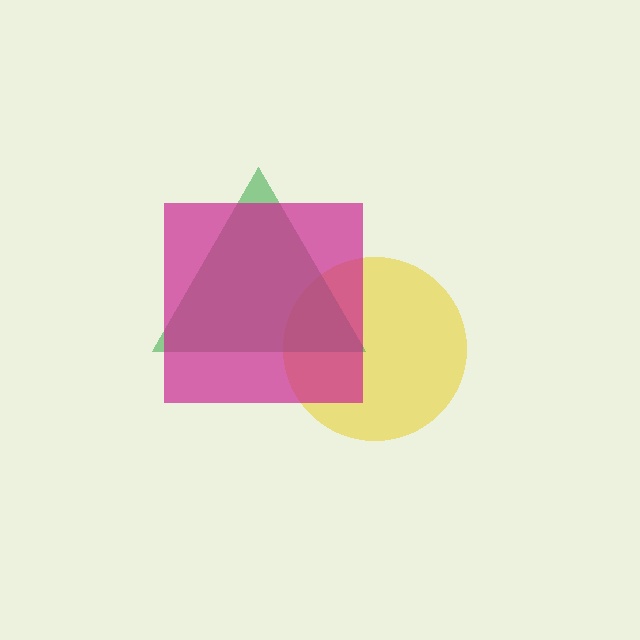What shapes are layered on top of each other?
The layered shapes are: a yellow circle, a green triangle, a magenta square.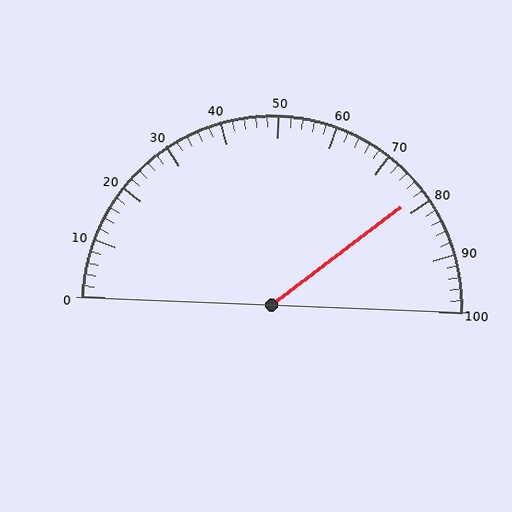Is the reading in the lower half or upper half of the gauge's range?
The reading is in the upper half of the range (0 to 100).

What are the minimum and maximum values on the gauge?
The gauge ranges from 0 to 100.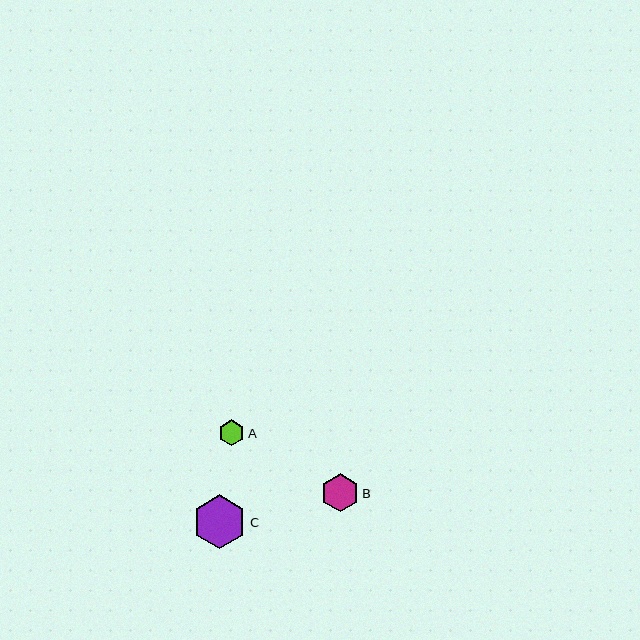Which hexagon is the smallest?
Hexagon A is the smallest with a size of approximately 26 pixels.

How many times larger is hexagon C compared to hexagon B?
Hexagon C is approximately 1.4 times the size of hexagon B.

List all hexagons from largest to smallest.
From largest to smallest: C, B, A.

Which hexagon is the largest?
Hexagon C is the largest with a size of approximately 54 pixels.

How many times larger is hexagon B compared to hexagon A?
Hexagon B is approximately 1.4 times the size of hexagon A.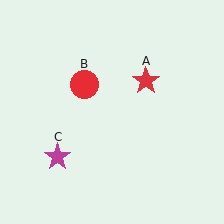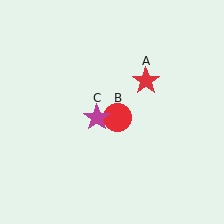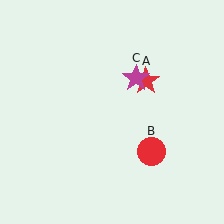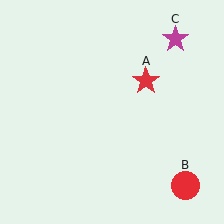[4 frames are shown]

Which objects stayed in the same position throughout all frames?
Red star (object A) remained stationary.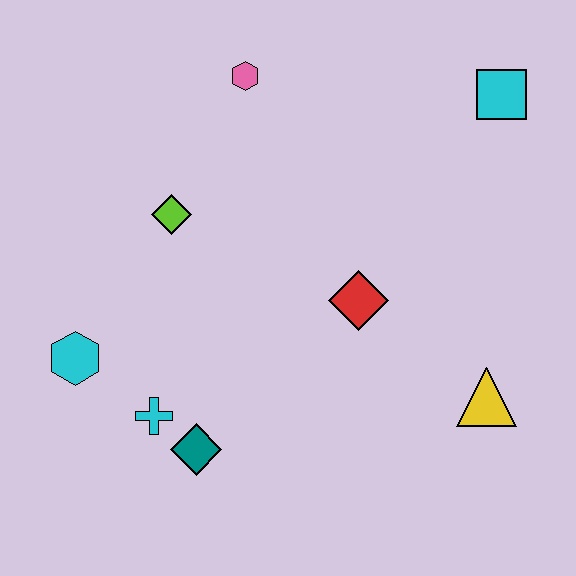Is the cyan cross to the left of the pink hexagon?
Yes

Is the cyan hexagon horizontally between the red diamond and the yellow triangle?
No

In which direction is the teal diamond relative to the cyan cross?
The teal diamond is to the right of the cyan cross.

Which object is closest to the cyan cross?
The teal diamond is closest to the cyan cross.